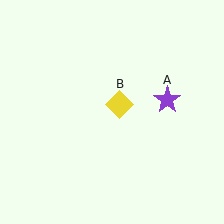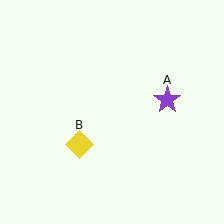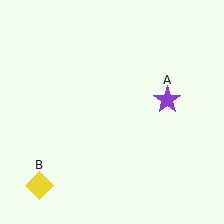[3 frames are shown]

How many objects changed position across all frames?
1 object changed position: yellow diamond (object B).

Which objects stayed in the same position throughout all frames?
Purple star (object A) remained stationary.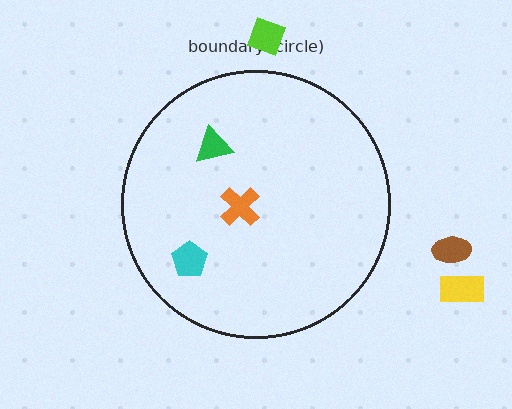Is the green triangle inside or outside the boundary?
Inside.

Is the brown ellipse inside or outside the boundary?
Outside.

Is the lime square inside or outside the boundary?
Outside.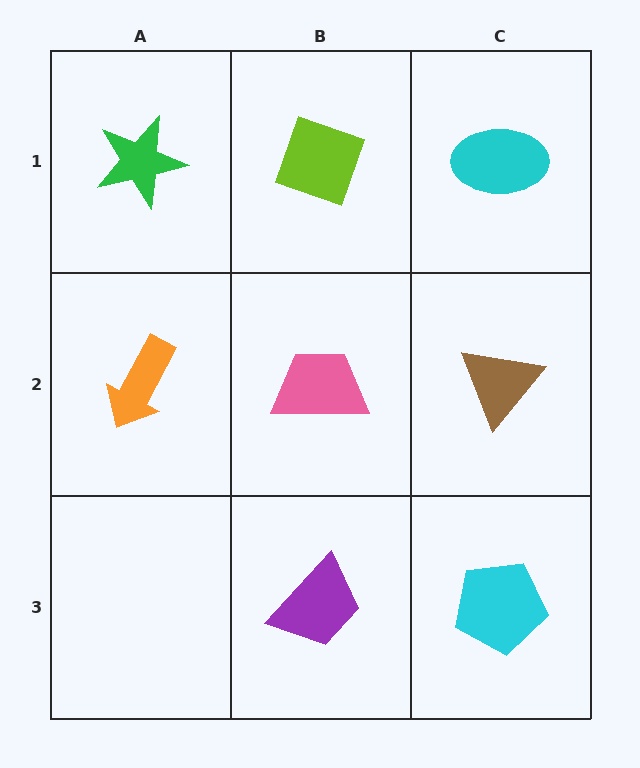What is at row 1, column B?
A lime diamond.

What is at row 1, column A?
A green star.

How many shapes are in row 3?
2 shapes.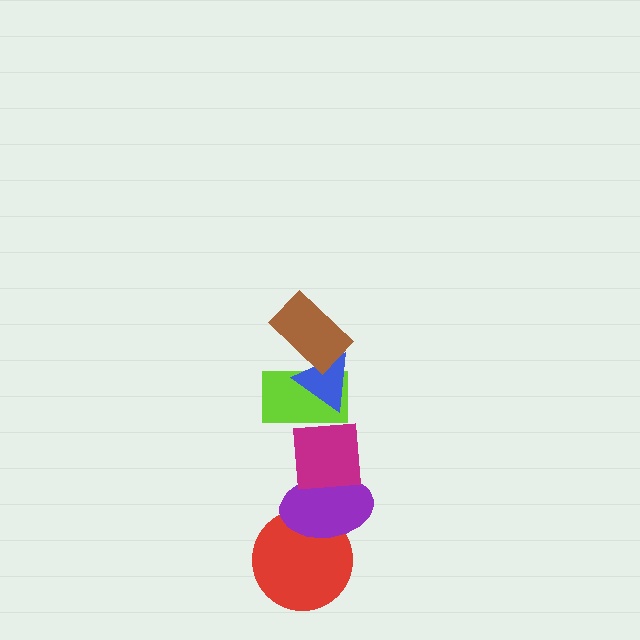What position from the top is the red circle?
The red circle is 6th from the top.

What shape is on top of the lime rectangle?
The blue triangle is on top of the lime rectangle.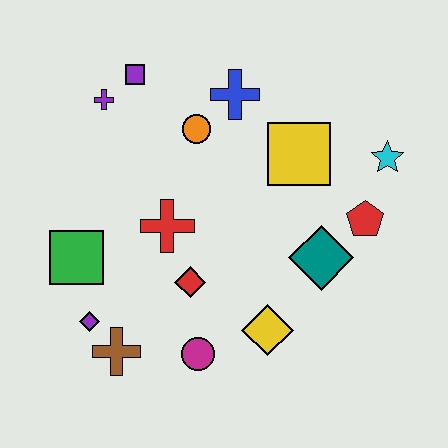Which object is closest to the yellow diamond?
The magenta circle is closest to the yellow diamond.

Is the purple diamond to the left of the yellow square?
Yes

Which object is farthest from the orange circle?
The brown cross is farthest from the orange circle.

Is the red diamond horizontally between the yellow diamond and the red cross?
Yes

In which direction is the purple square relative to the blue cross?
The purple square is to the left of the blue cross.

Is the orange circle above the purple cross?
No